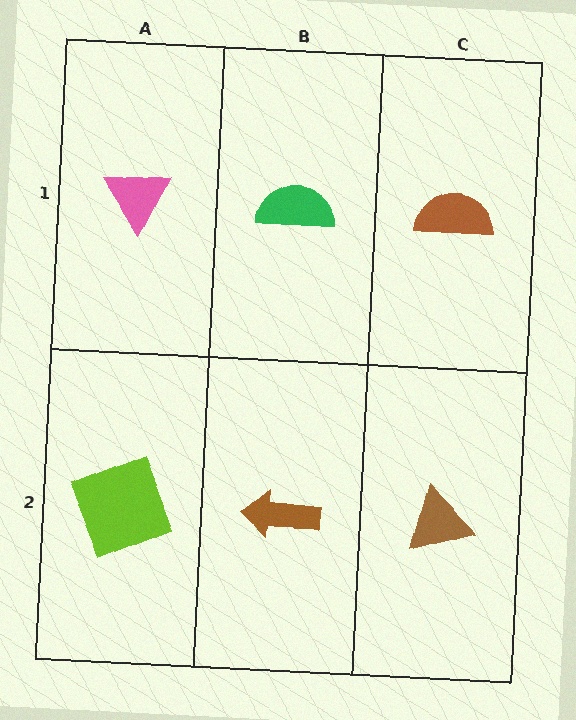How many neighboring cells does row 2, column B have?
3.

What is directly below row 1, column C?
A brown triangle.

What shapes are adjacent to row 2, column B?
A green semicircle (row 1, column B), a lime square (row 2, column A), a brown triangle (row 2, column C).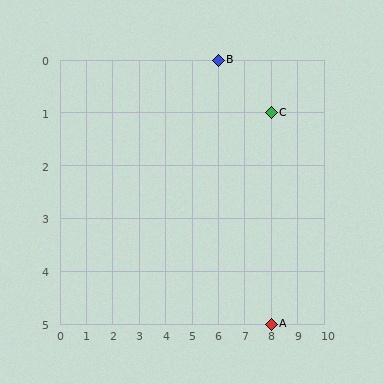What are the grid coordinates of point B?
Point B is at grid coordinates (6, 0).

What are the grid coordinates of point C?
Point C is at grid coordinates (8, 1).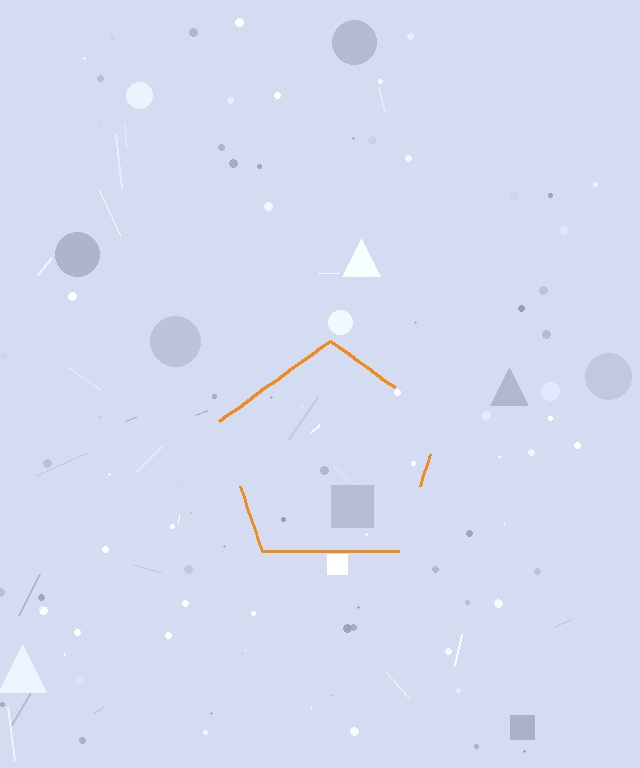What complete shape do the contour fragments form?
The contour fragments form a pentagon.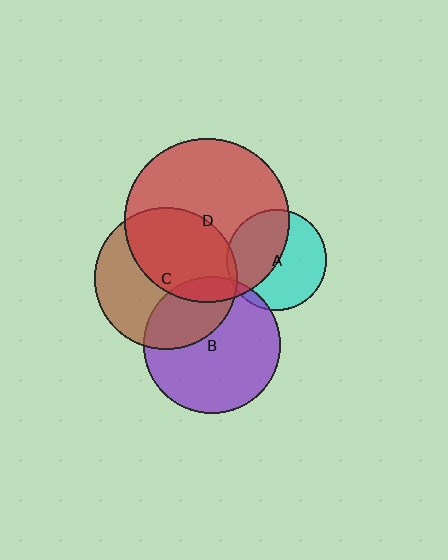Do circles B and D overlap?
Yes.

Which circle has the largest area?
Circle D (red).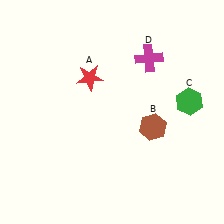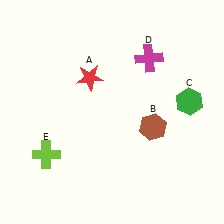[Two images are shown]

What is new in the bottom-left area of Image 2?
A lime cross (E) was added in the bottom-left area of Image 2.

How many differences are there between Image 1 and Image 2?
There is 1 difference between the two images.